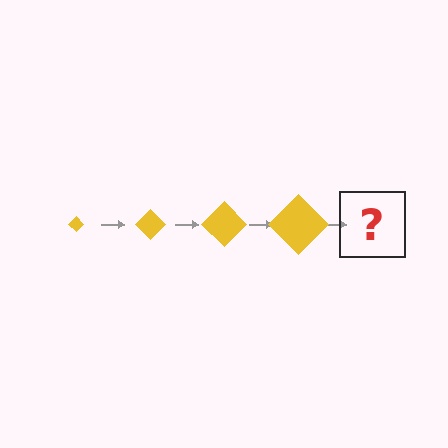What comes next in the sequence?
The next element should be a yellow diamond, larger than the previous one.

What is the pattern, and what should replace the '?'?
The pattern is that the diamond gets progressively larger each step. The '?' should be a yellow diamond, larger than the previous one.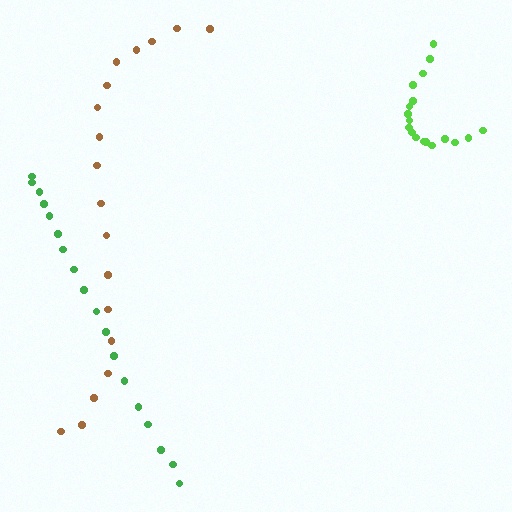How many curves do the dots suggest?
There are 3 distinct paths.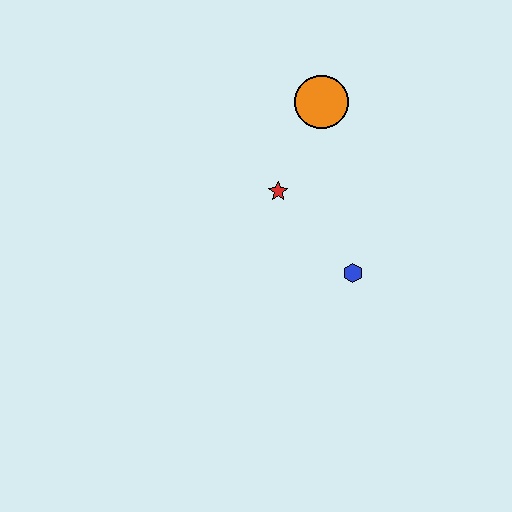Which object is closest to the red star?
The orange circle is closest to the red star.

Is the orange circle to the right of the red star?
Yes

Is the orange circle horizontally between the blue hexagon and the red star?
Yes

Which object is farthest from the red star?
The blue hexagon is farthest from the red star.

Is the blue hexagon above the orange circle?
No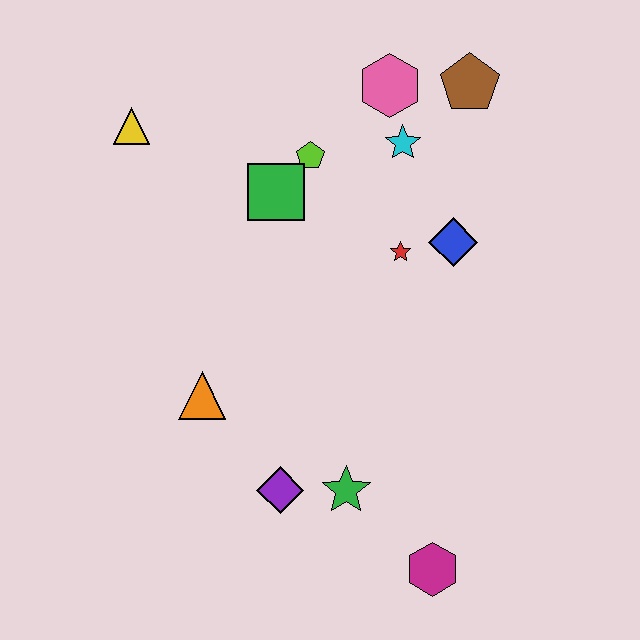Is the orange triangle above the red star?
No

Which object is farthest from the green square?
The magenta hexagon is farthest from the green square.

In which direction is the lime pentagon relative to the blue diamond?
The lime pentagon is to the left of the blue diamond.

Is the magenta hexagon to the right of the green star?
Yes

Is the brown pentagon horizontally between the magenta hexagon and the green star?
No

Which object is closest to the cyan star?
The pink hexagon is closest to the cyan star.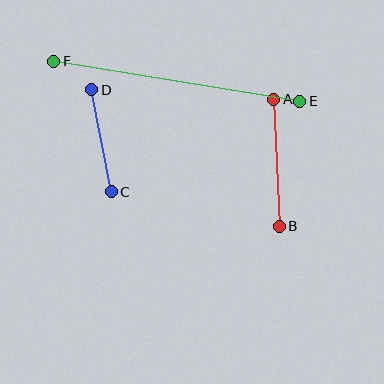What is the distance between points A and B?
The distance is approximately 127 pixels.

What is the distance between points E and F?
The distance is approximately 249 pixels.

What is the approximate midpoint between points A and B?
The midpoint is at approximately (277, 163) pixels.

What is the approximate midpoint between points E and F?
The midpoint is at approximately (177, 81) pixels.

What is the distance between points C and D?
The distance is approximately 104 pixels.